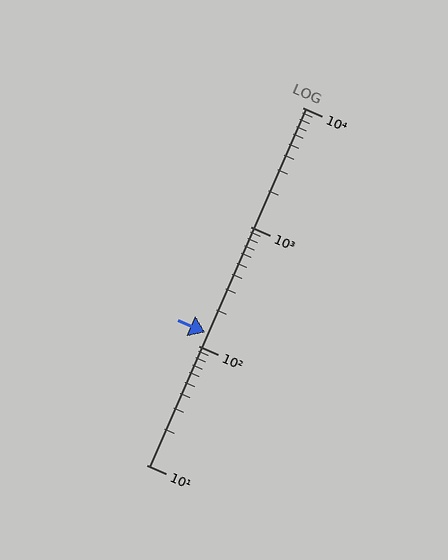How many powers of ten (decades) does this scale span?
The scale spans 3 decades, from 10 to 10000.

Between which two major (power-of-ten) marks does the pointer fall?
The pointer is between 100 and 1000.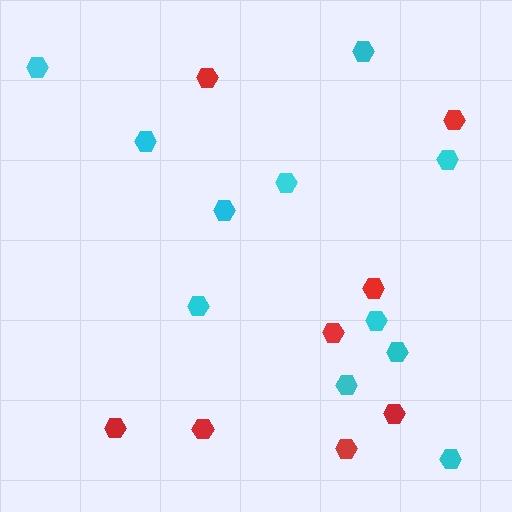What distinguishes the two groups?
There are 2 groups: one group of red hexagons (8) and one group of cyan hexagons (11).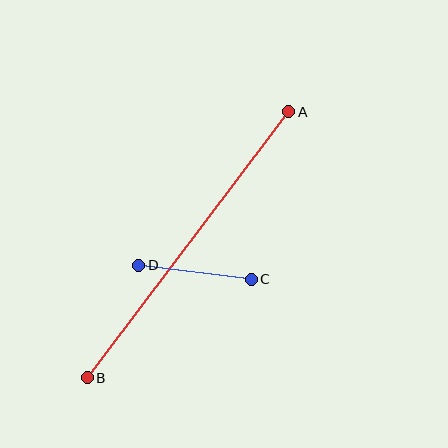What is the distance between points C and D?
The distance is approximately 113 pixels.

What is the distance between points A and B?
The distance is approximately 333 pixels.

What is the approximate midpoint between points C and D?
The midpoint is at approximately (195, 272) pixels.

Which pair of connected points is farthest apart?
Points A and B are farthest apart.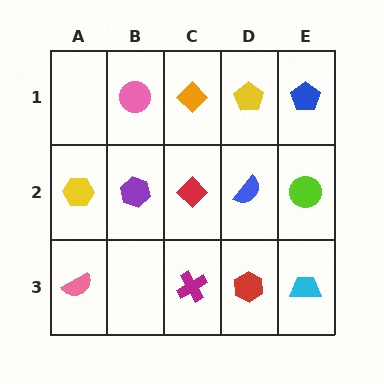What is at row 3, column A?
A pink semicircle.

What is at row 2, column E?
A lime circle.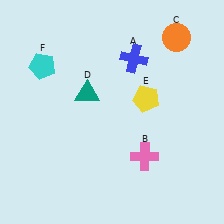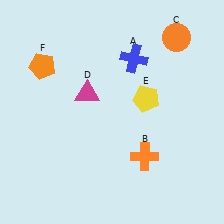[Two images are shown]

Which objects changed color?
B changed from pink to orange. D changed from teal to magenta. F changed from cyan to orange.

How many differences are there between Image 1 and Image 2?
There are 3 differences between the two images.